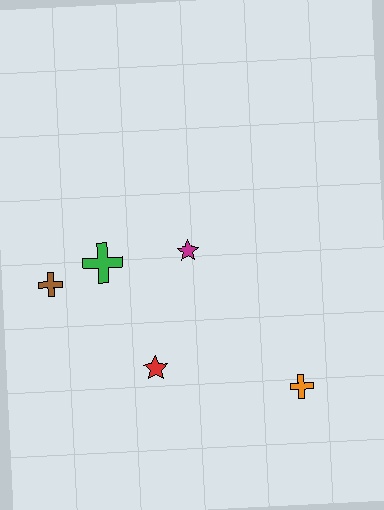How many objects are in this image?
There are 5 objects.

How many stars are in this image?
There are 2 stars.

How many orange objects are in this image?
There is 1 orange object.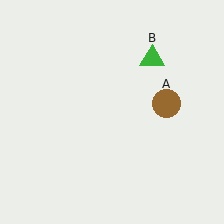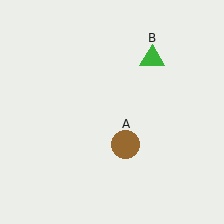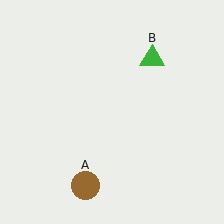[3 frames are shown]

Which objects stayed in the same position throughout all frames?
Green triangle (object B) remained stationary.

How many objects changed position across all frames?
1 object changed position: brown circle (object A).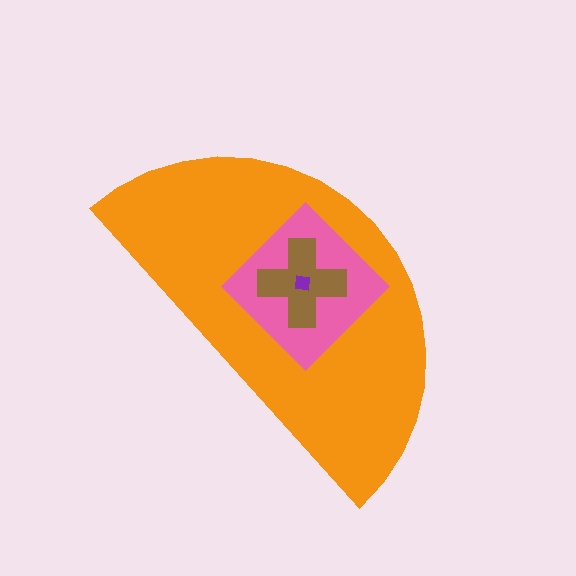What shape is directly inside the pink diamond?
The brown cross.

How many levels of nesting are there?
4.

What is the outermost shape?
The orange semicircle.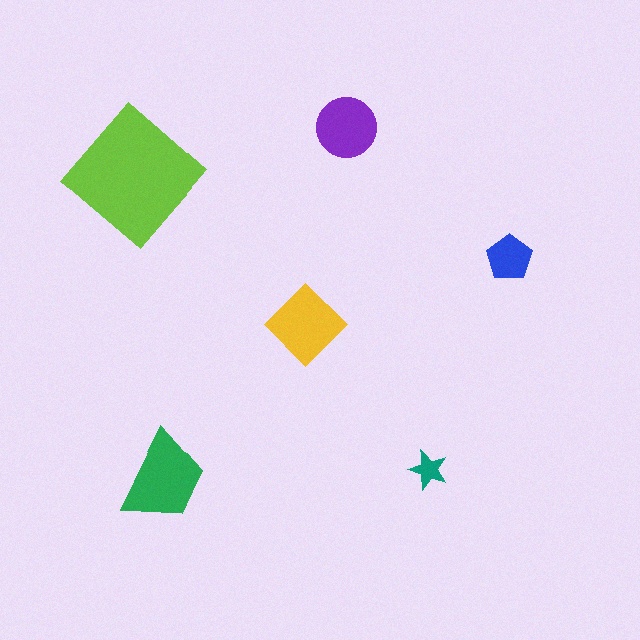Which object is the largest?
The lime diamond.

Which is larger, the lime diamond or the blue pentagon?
The lime diamond.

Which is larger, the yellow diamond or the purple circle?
The yellow diamond.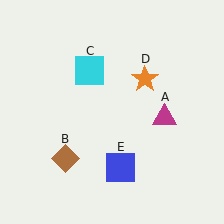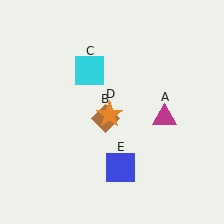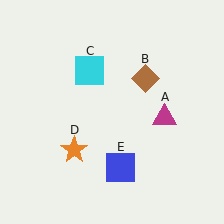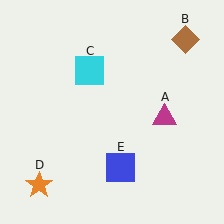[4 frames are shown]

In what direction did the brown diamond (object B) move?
The brown diamond (object B) moved up and to the right.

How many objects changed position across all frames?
2 objects changed position: brown diamond (object B), orange star (object D).